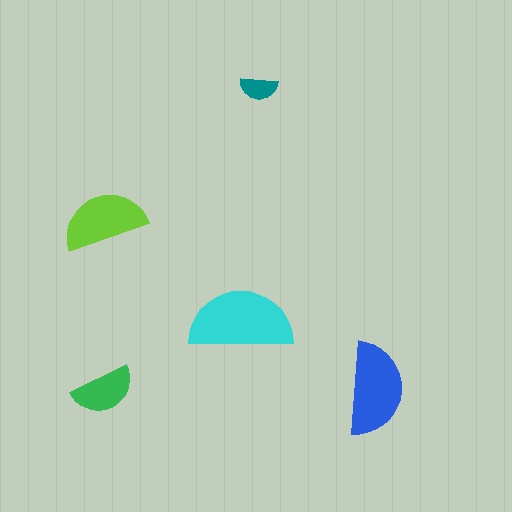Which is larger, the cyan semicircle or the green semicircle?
The cyan one.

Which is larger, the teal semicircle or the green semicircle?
The green one.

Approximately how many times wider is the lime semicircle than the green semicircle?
About 1.5 times wider.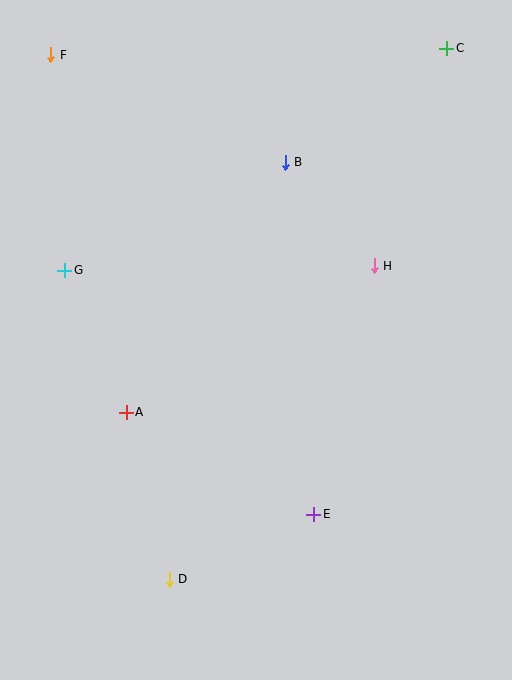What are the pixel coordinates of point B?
Point B is at (285, 162).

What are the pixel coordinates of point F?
Point F is at (51, 55).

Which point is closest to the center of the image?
Point H at (374, 266) is closest to the center.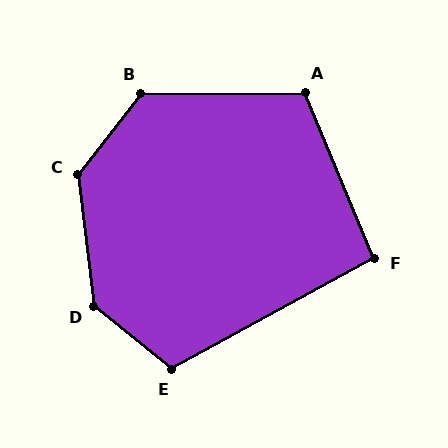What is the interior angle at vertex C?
Approximately 135 degrees (obtuse).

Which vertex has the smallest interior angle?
F, at approximately 96 degrees.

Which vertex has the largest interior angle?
D, at approximately 136 degrees.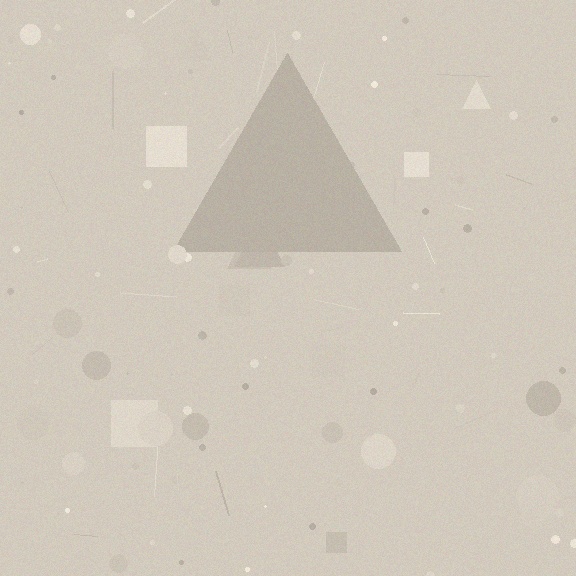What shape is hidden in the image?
A triangle is hidden in the image.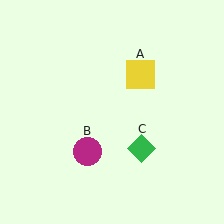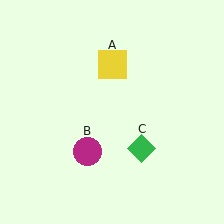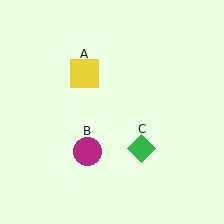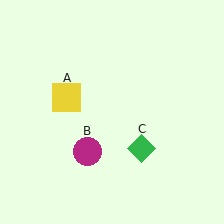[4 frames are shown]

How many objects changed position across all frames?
1 object changed position: yellow square (object A).